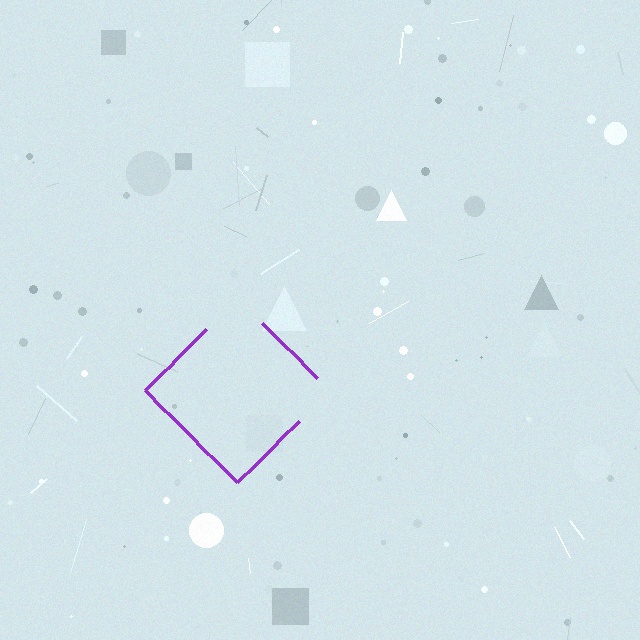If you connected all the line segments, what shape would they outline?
They would outline a diamond.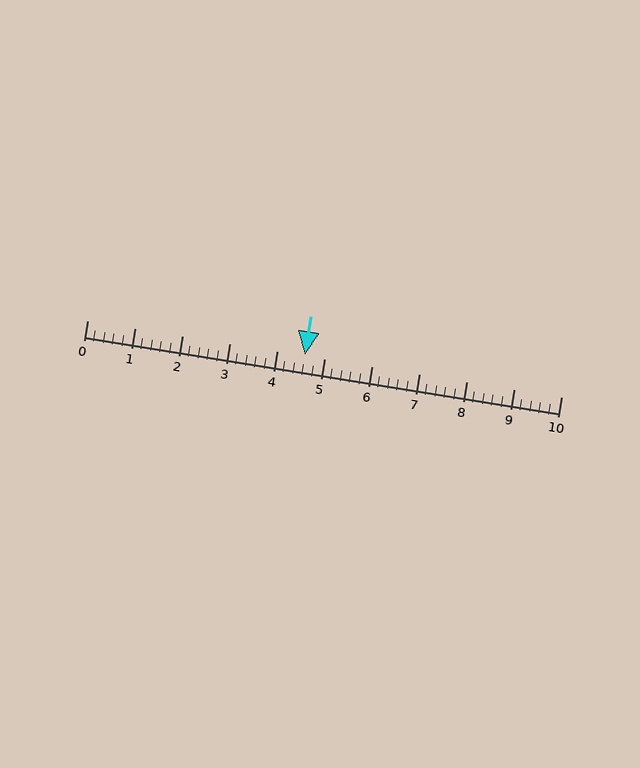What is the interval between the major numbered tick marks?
The major tick marks are spaced 1 units apart.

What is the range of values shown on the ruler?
The ruler shows values from 0 to 10.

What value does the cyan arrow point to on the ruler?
The cyan arrow points to approximately 4.6.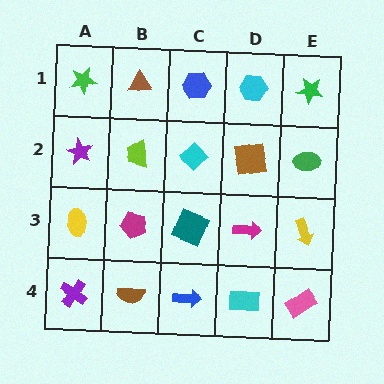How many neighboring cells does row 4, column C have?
3.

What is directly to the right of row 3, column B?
A teal square.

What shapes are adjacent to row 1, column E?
A green ellipse (row 2, column E), a cyan hexagon (row 1, column D).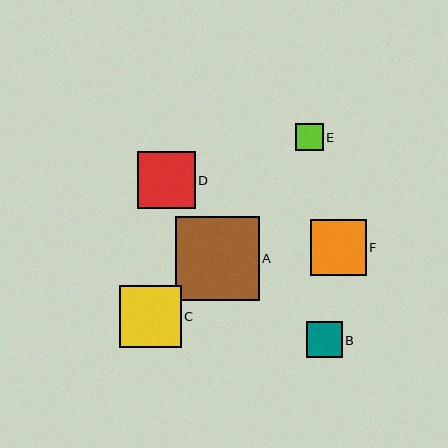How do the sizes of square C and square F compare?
Square C and square F are approximately the same size.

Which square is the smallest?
Square E is the smallest with a size of approximately 27 pixels.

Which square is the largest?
Square A is the largest with a size of approximately 84 pixels.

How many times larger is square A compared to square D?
Square A is approximately 1.5 times the size of square D.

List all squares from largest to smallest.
From largest to smallest: A, C, D, F, B, E.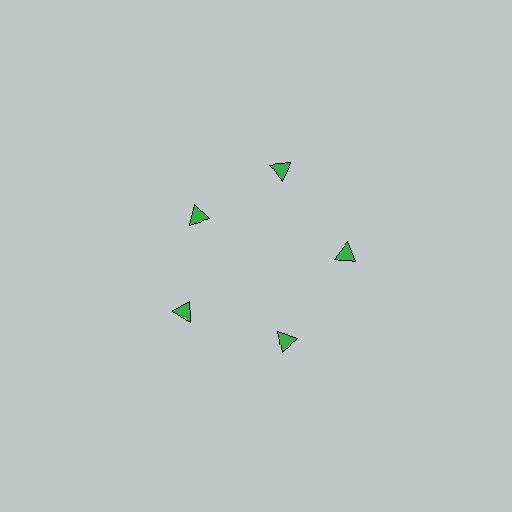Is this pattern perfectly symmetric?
No. The 5 green triangles are arranged in a ring, but one element near the 10 o'clock position is pulled inward toward the center, breaking the 5-fold rotational symmetry.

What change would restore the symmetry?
The symmetry would be restored by moving it outward, back onto the ring so that all 5 triangles sit at equal angles and equal distance from the center.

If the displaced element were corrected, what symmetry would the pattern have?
It would have 5-fold rotational symmetry — the pattern would map onto itself every 72 degrees.